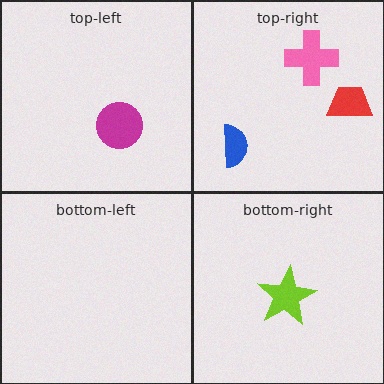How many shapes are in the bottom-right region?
1.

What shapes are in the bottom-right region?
The lime star.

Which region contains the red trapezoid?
The top-right region.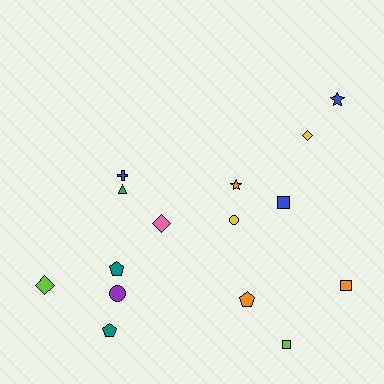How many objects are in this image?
There are 15 objects.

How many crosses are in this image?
There is 1 cross.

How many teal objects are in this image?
There are 2 teal objects.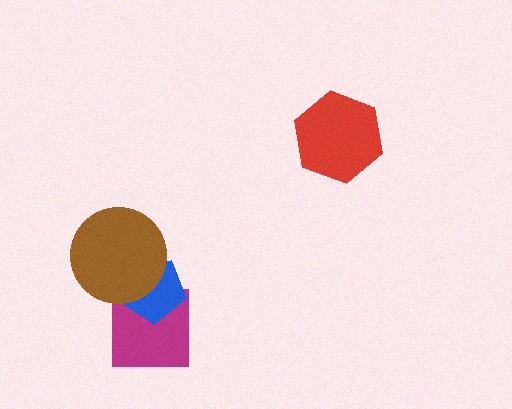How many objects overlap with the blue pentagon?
2 objects overlap with the blue pentagon.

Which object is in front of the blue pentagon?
The brown circle is in front of the blue pentagon.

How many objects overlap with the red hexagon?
0 objects overlap with the red hexagon.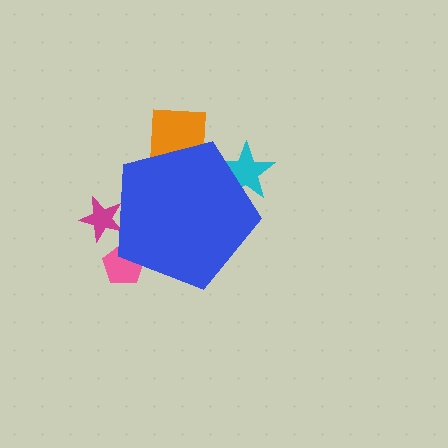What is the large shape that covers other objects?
A blue pentagon.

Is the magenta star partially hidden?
Yes, the magenta star is partially hidden behind the blue pentagon.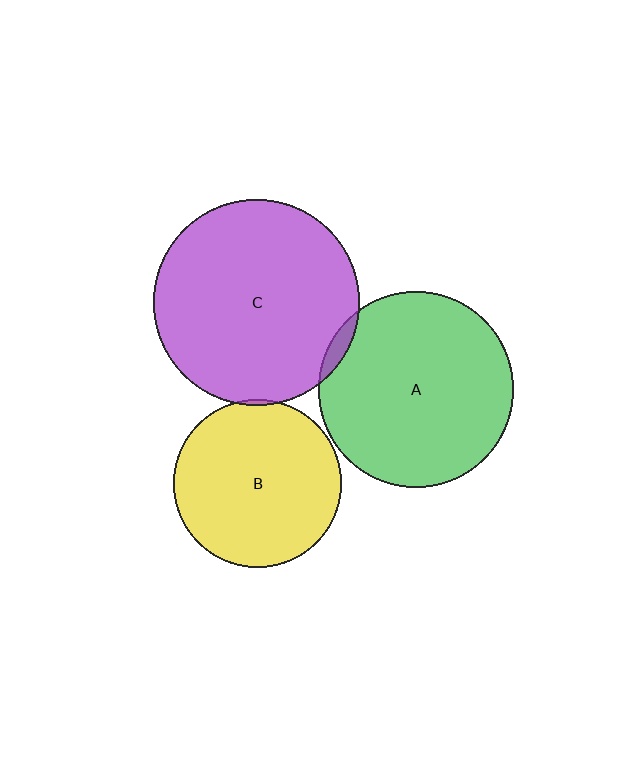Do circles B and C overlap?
Yes.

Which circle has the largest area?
Circle C (purple).